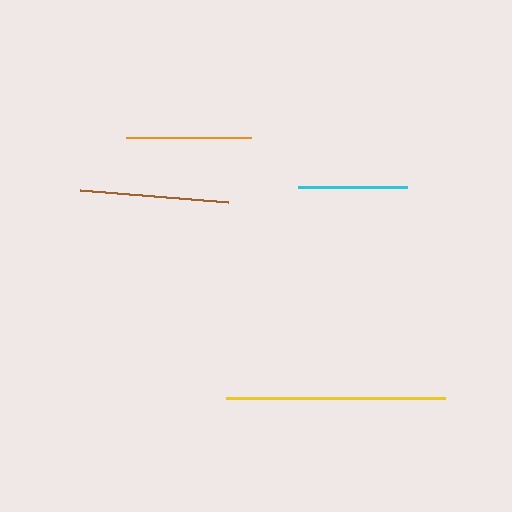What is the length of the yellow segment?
The yellow segment is approximately 219 pixels long.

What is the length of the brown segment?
The brown segment is approximately 148 pixels long.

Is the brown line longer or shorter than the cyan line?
The brown line is longer than the cyan line.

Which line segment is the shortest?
The cyan line is the shortest at approximately 109 pixels.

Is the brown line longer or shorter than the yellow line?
The yellow line is longer than the brown line.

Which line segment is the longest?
The yellow line is the longest at approximately 219 pixels.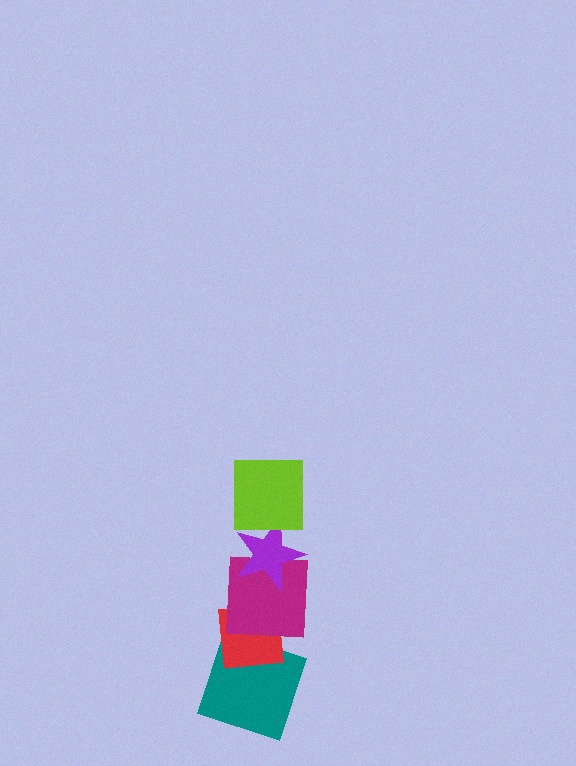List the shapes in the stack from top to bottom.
From top to bottom: the lime square, the purple star, the magenta square, the red square, the teal square.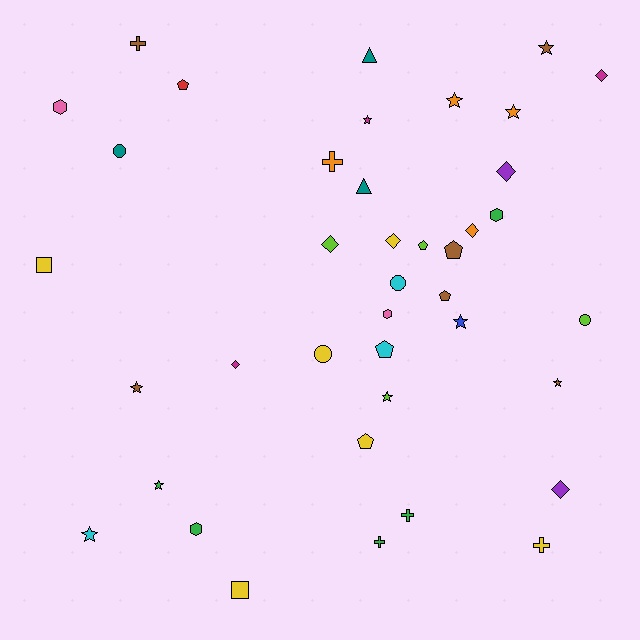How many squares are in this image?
There are 2 squares.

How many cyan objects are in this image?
There are 3 cyan objects.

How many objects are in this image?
There are 40 objects.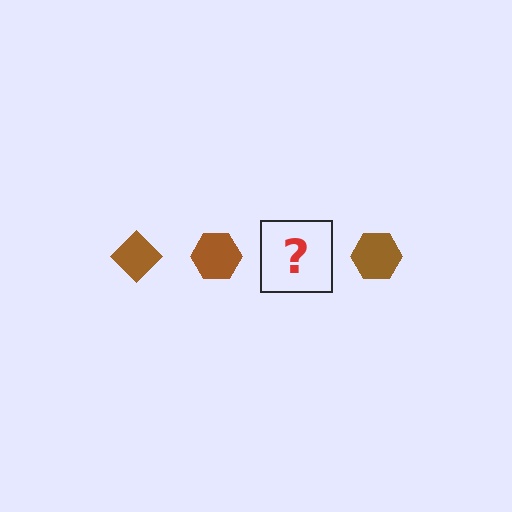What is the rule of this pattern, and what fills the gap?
The rule is that the pattern cycles through diamond, hexagon shapes in brown. The gap should be filled with a brown diamond.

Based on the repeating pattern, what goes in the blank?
The blank should be a brown diamond.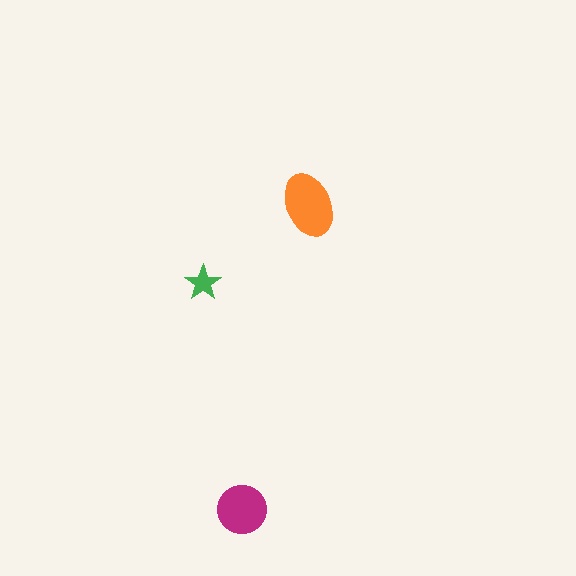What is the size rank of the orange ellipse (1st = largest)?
1st.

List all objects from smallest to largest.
The green star, the magenta circle, the orange ellipse.